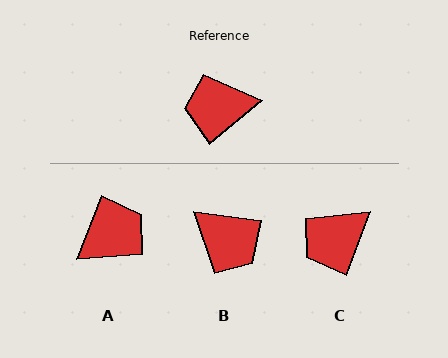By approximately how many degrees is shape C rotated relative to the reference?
Approximately 30 degrees counter-clockwise.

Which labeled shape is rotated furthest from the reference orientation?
A, about 151 degrees away.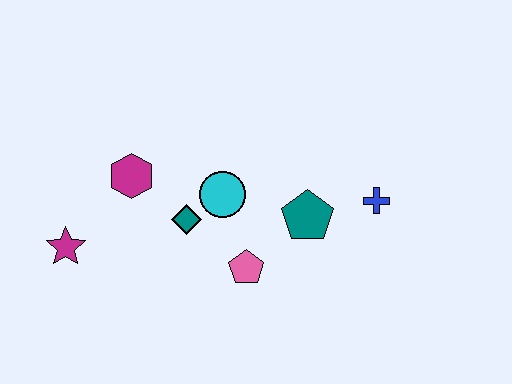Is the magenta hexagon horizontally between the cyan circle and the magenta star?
Yes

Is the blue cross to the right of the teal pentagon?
Yes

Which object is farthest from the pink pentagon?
The magenta star is farthest from the pink pentagon.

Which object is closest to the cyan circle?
The teal diamond is closest to the cyan circle.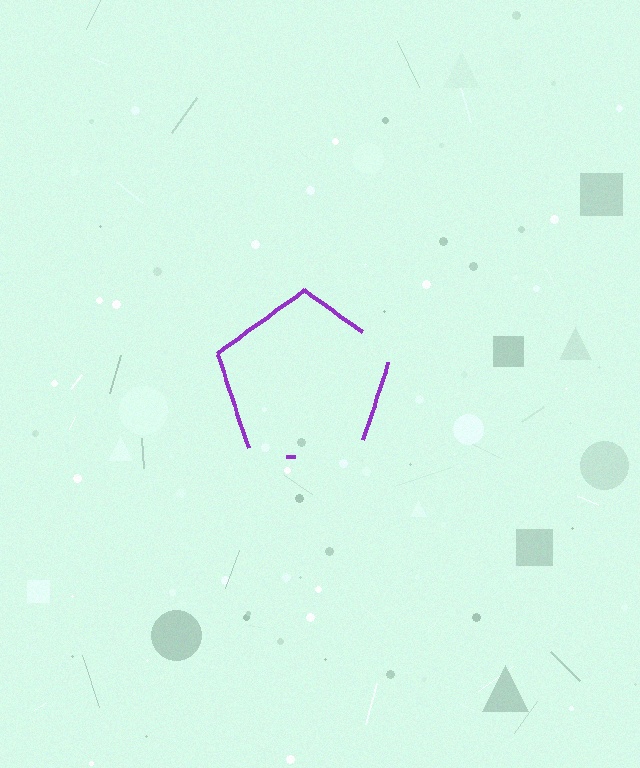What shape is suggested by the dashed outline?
The dashed outline suggests a pentagon.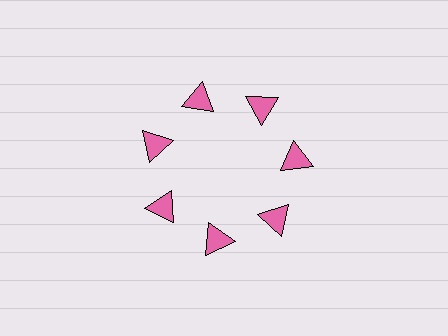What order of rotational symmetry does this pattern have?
This pattern has 7-fold rotational symmetry.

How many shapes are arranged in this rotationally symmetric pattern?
There are 7 shapes, arranged in 7 groups of 1.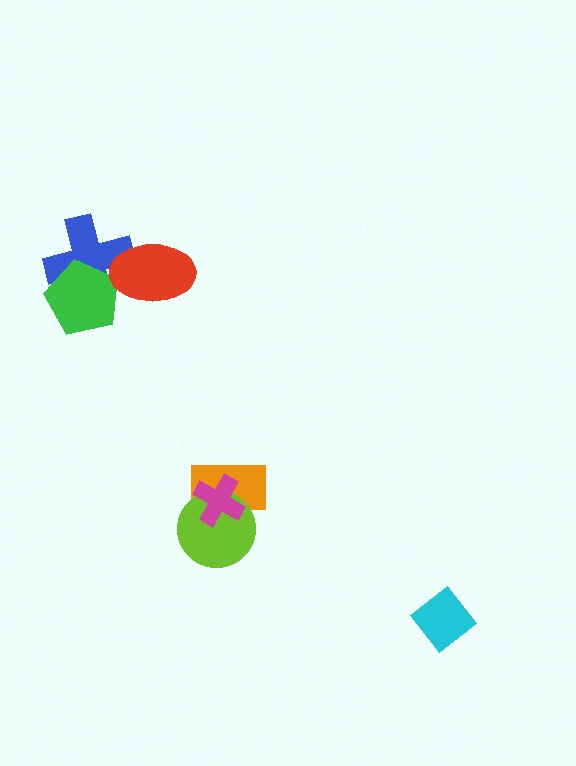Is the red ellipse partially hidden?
No, no other shape covers it.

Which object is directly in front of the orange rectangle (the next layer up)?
The lime circle is directly in front of the orange rectangle.